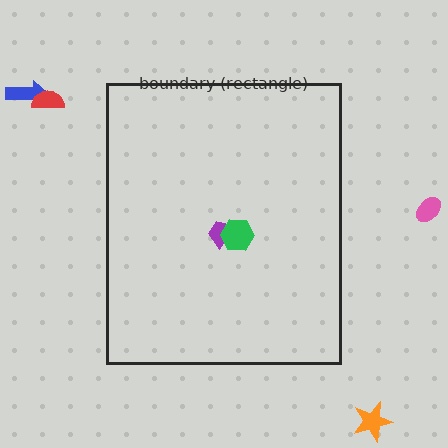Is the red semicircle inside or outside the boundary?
Outside.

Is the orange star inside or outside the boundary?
Outside.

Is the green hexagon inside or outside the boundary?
Inside.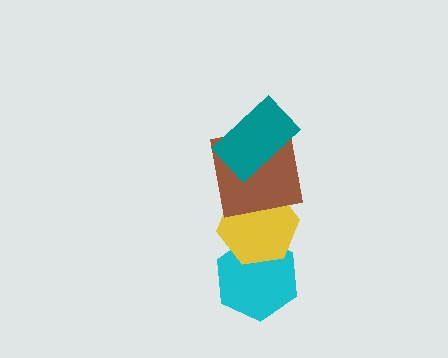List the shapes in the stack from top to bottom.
From top to bottom: the teal rectangle, the brown square, the yellow hexagon, the cyan hexagon.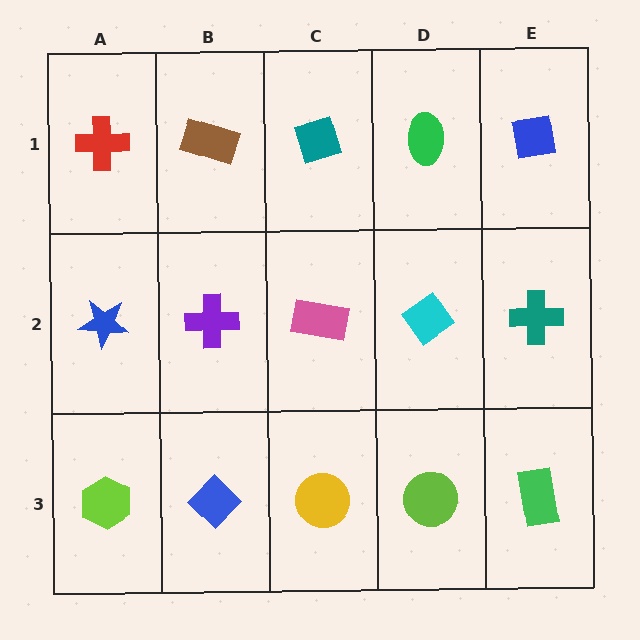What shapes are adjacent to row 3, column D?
A cyan diamond (row 2, column D), a yellow circle (row 3, column C), a green rectangle (row 3, column E).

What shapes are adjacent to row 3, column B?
A purple cross (row 2, column B), a lime hexagon (row 3, column A), a yellow circle (row 3, column C).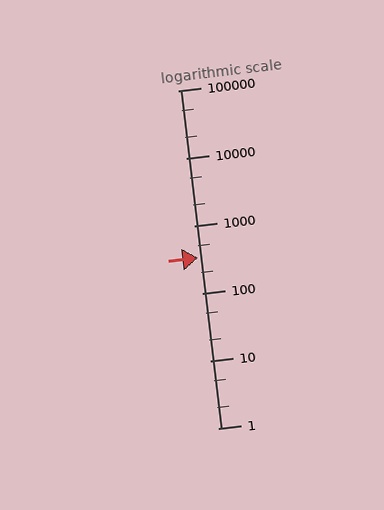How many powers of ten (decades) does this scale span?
The scale spans 5 decades, from 1 to 100000.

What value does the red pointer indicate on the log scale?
The pointer indicates approximately 330.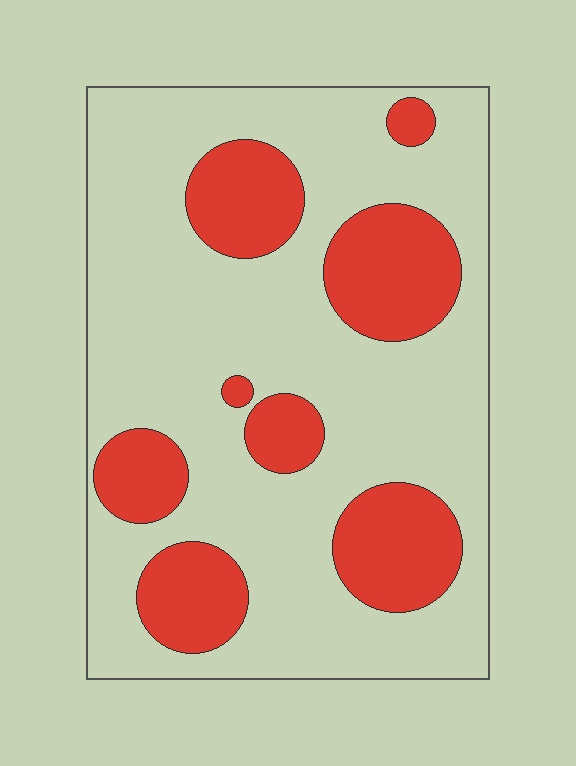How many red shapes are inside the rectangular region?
8.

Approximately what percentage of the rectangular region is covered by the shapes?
Approximately 25%.